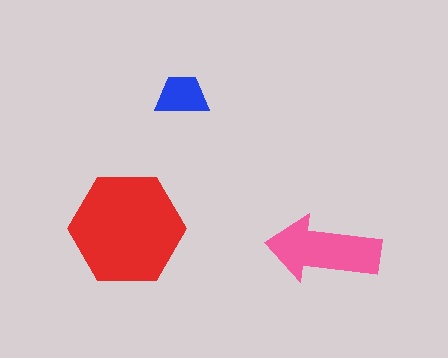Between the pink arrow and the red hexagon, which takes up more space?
The red hexagon.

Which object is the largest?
The red hexagon.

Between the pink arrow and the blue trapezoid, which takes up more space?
The pink arrow.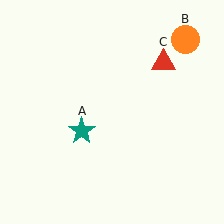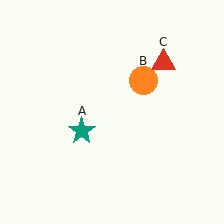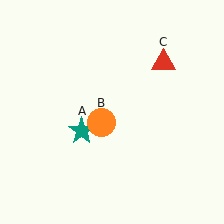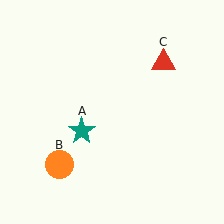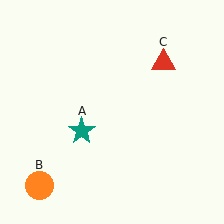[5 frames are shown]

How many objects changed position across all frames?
1 object changed position: orange circle (object B).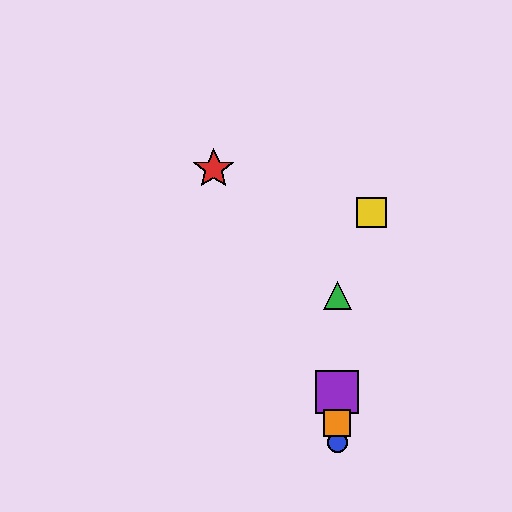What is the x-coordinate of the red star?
The red star is at x≈214.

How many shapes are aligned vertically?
4 shapes (the blue circle, the green triangle, the purple square, the orange square) are aligned vertically.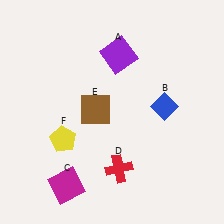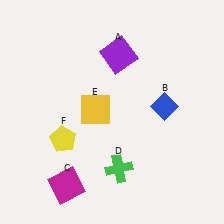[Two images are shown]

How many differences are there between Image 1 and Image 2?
There are 2 differences between the two images.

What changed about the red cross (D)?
In Image 1, D is red. In Image 2, it changed to green.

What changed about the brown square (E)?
In Image 1, E is brown. In Image 2, it changed to yellow.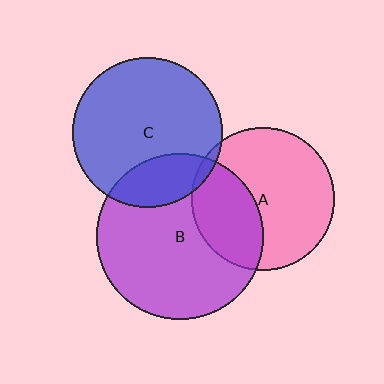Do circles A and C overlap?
Yes.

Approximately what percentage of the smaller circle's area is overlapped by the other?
Approximately 5%.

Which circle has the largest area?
Circle B (purple).